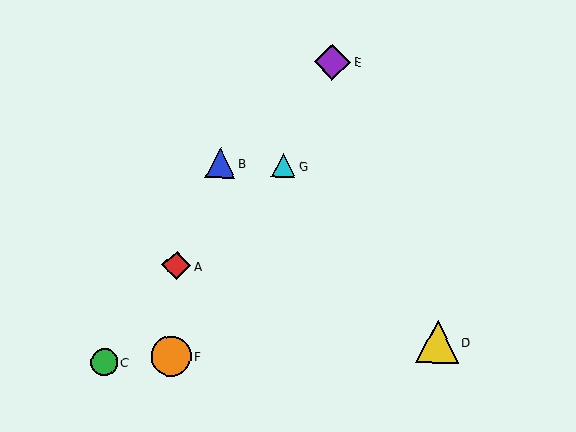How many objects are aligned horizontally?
2 objects (B, G) are aligned horizontally.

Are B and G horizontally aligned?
Yes, both are at y≈163.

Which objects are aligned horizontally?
Objects B, G are aligned horizontally.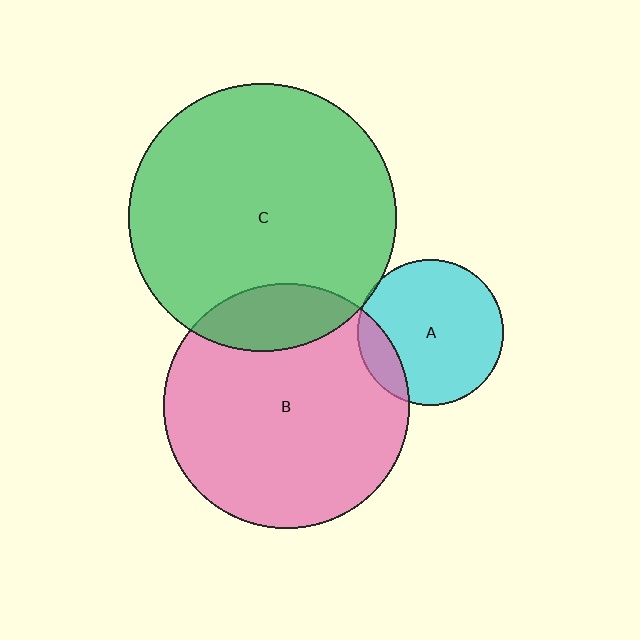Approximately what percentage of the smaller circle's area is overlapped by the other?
Approximately 5%.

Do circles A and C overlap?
Yes.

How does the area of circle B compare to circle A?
Approximately 2.8 times.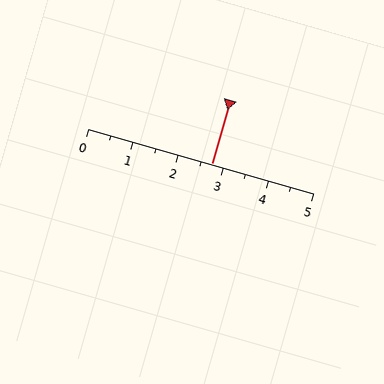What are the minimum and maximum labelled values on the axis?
The axis runs from 0 to 5.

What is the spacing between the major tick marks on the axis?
The major ticks are spaced 1 apart.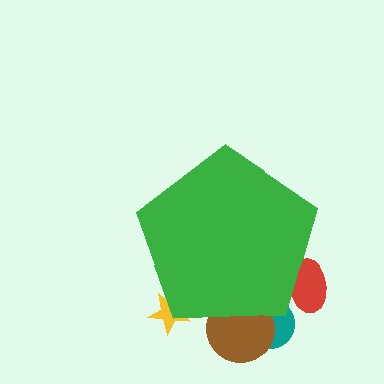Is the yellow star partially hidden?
Yes, the yellow star is partially hidden behind the green pentagon.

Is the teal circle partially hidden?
Yes, the teal circle is partially hidden behind the green pentagon.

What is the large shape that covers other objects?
A green pentagon.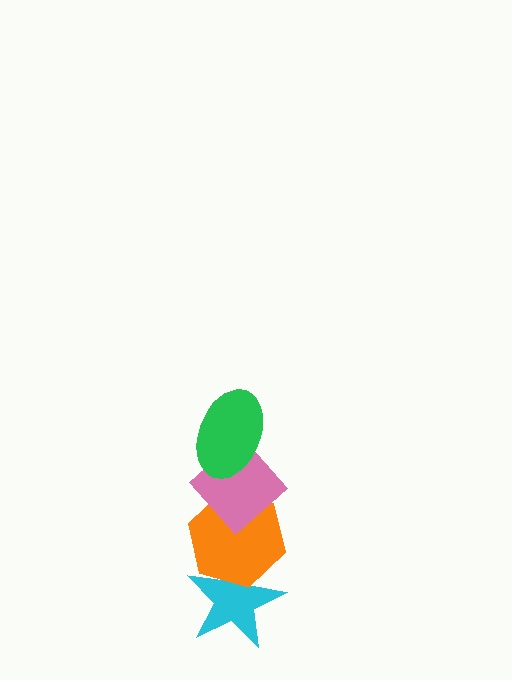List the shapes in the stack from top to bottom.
From top to bottom: the green ellipse, the pink diamond, the orange hexagon, the cyan star.